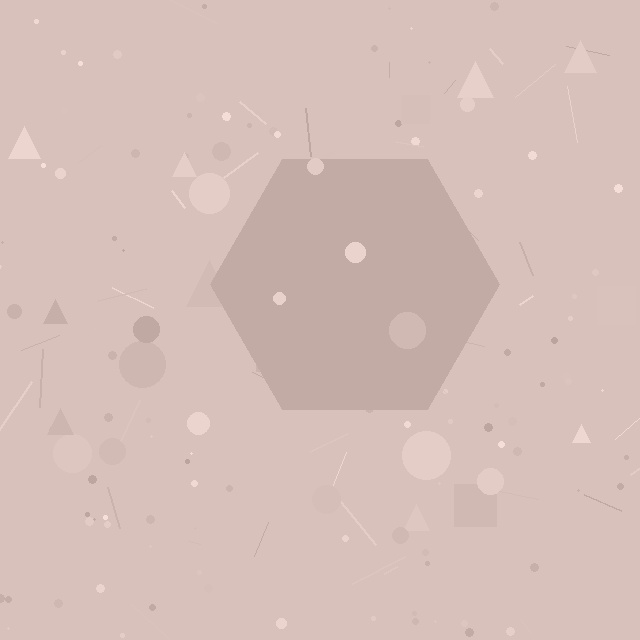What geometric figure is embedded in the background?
A hexagon is embedded in the background.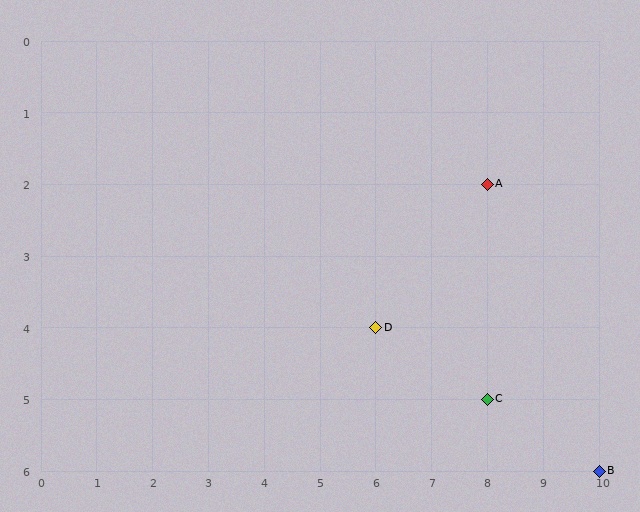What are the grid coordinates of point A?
Point A is at grid coordinates (8, 2).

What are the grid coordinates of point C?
Point C is at grid coordinates (8, 5).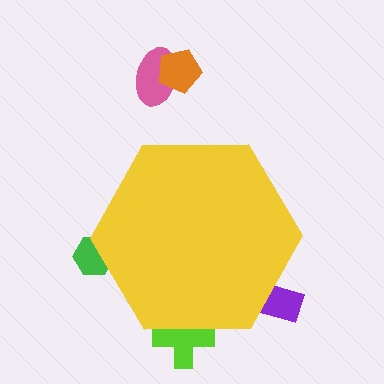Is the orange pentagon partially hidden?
No, the orange pentagon is fully visible.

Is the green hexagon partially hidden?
Yes, the green hexagon is partially hidden behind the yellow hexagon.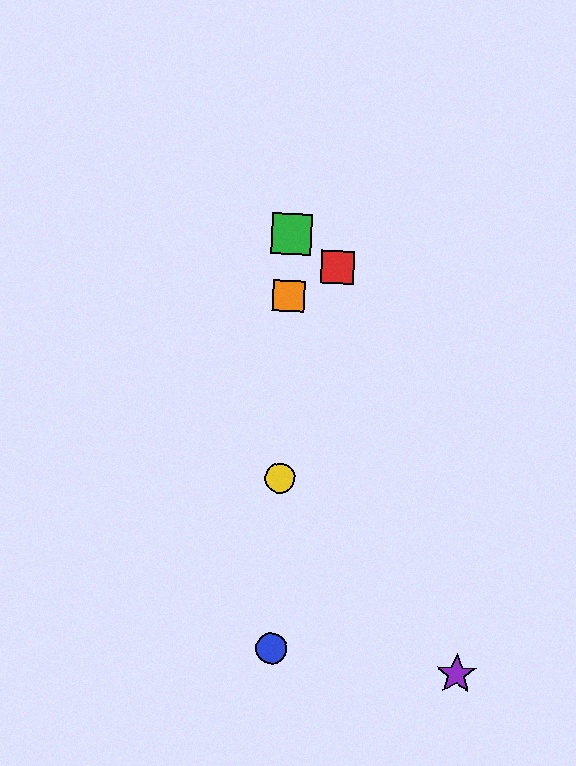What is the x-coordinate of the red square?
The red square is at x≈337.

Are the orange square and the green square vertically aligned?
Yes, both are at x≈289.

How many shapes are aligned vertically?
4 shapes (the blue circle, the green square, the yellow circle, the orange square) are aligned vertically.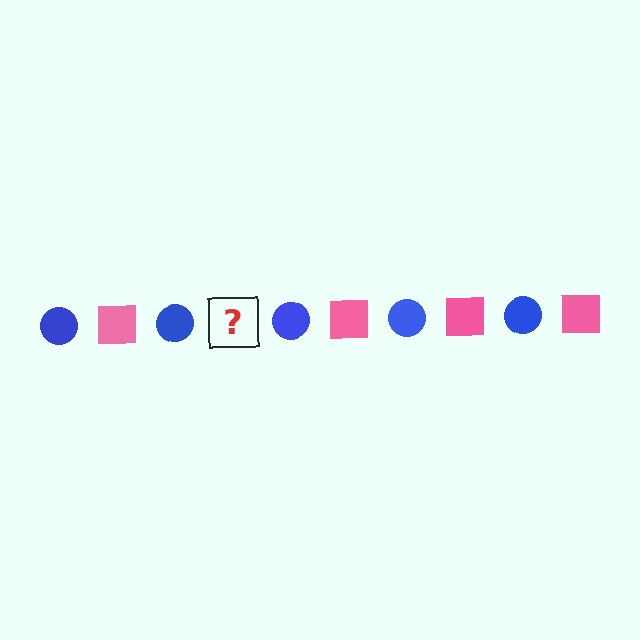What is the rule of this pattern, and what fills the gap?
The rule is that the pattern alternates between blue circle and pink square. The gap should be filled with a pink square.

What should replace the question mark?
The question mark should be replaced with a pink square.